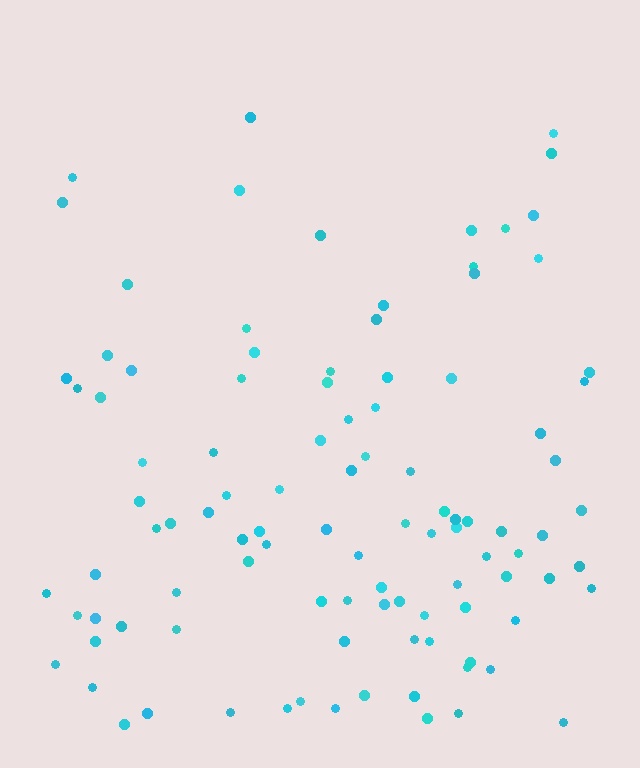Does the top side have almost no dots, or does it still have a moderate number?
Still a moderate number, just noticeably fewer than the bottom.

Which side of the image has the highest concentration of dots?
The bottom.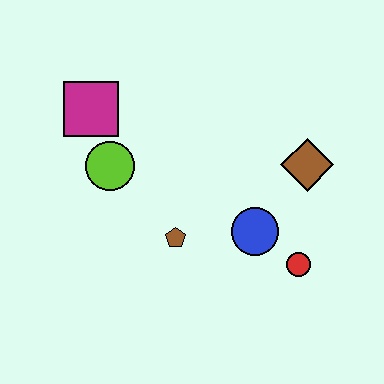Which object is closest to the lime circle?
The magenta square is closest to the lime circle.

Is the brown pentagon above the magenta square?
No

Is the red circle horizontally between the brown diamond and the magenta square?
Yes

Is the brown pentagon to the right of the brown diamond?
No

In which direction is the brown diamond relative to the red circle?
The brown diamond is above the red circle.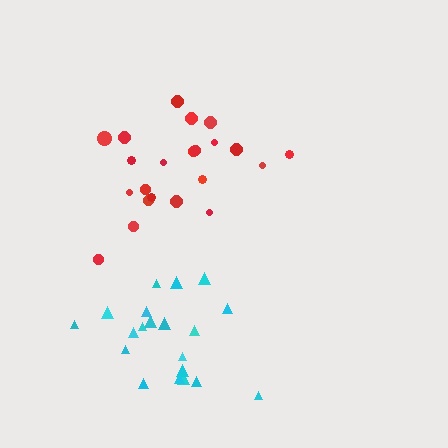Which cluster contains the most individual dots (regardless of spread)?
Red (22).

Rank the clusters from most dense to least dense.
red, cyan.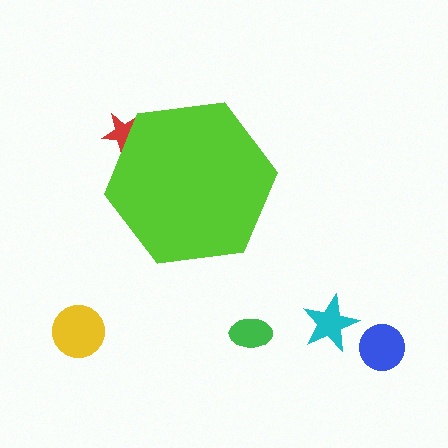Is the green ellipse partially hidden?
No, the green ellipse is fully visible.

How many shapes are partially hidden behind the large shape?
1 shape is partially hidden.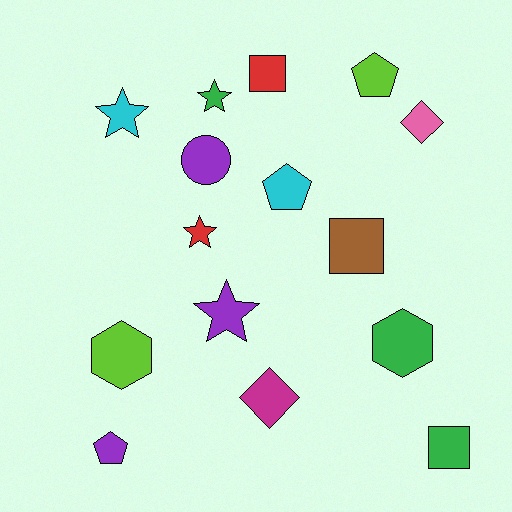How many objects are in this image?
There are 15 objects.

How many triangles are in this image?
There are no triangles.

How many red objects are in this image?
There are 2 red objects.